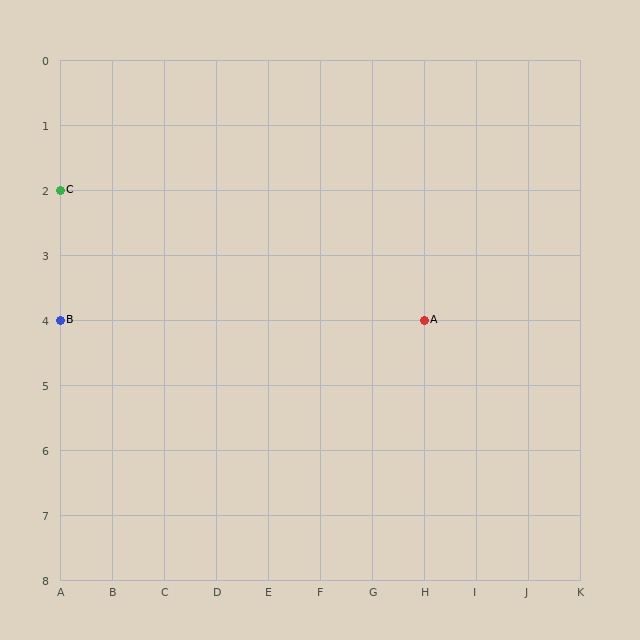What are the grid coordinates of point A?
Point A is at grid coordinates (H, 4).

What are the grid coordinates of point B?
Point B is at grid coordinates (A, 4).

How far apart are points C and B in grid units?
Points C and B are 2 rows apart.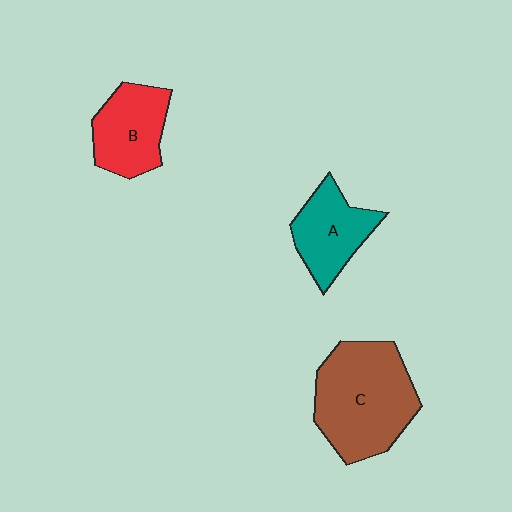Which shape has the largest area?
Shape C (brown).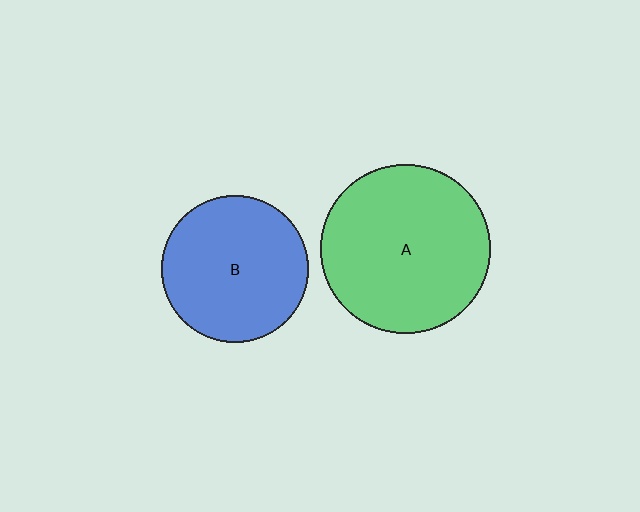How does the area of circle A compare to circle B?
Approximately 1.3 times.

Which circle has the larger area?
Circle A (green).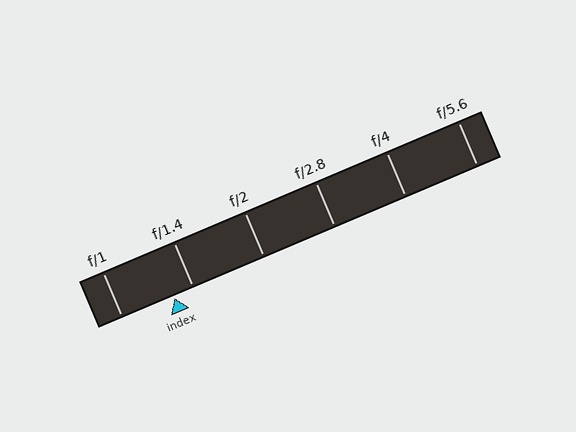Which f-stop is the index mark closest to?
The index mark is closest to f/1.4.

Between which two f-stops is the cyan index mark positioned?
The index mark is between f/1 and f/1.4.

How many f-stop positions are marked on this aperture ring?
There are 6 f-stop positions marked.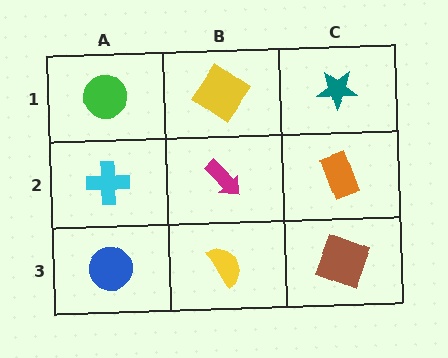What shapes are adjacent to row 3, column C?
An orange rectangle (row 2, column C), a yellow semicircle (row 3, column B).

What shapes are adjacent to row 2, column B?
A yellow diamond (row 1, column B), a yellow semicircle (row 3, column B), a cyan cross (row 2, column A), an orange rectangle (row 2, column C).